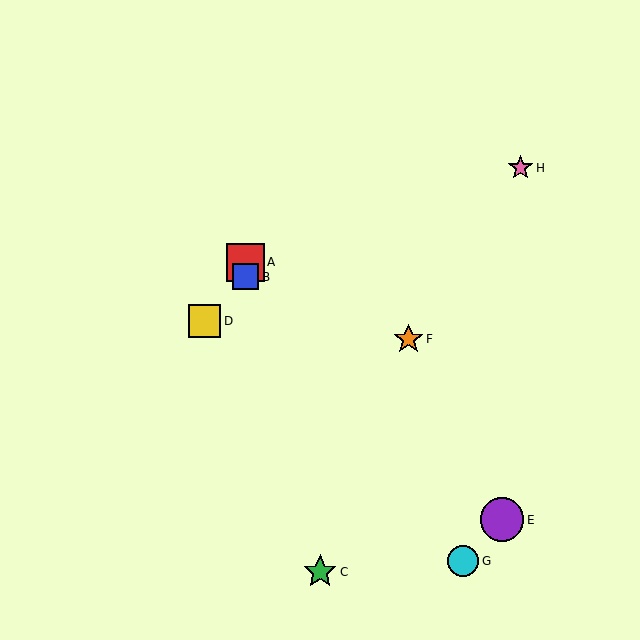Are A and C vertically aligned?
No, A is at x≈245 and C is at x≈320.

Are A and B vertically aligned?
Yes, both are at x≈245.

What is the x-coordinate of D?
Object D is at x≈205.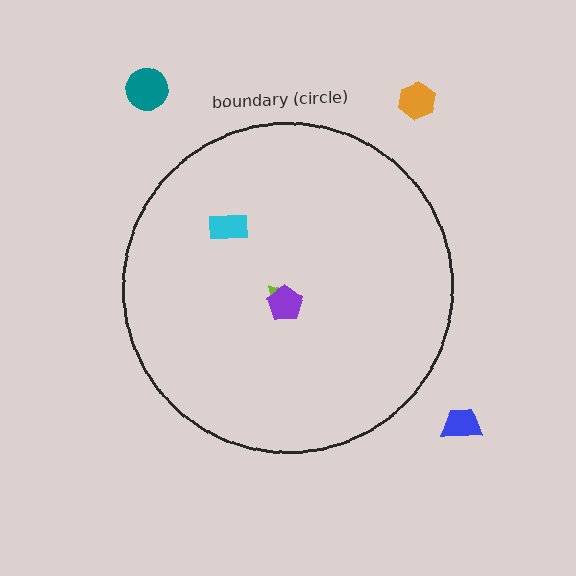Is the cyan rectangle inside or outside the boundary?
Inside.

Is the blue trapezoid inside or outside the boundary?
Outside.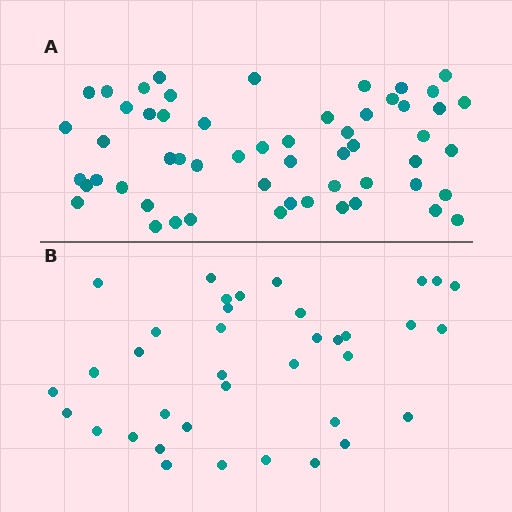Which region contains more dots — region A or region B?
Region A (the top region) has more dots.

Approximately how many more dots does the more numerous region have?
Region A has approximately 20 more dots than region B.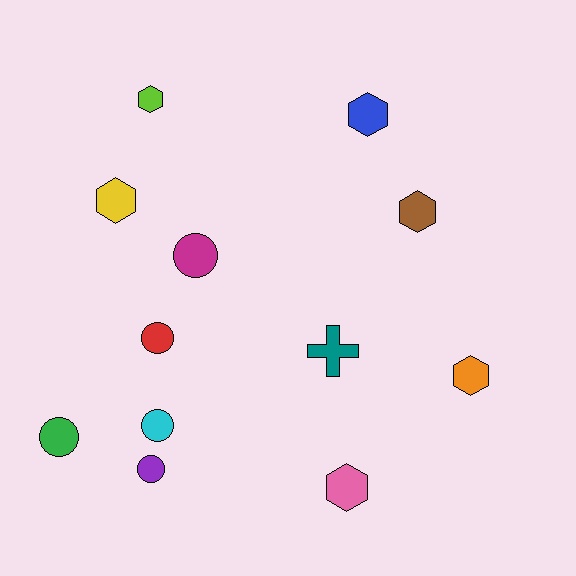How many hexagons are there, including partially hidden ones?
There are 6 hexagons.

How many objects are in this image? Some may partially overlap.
There are 12 objects.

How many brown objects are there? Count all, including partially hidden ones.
There is 1 brown object.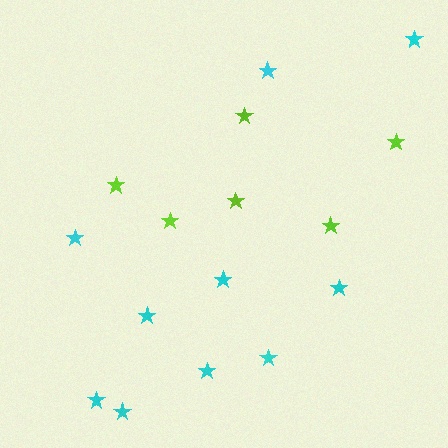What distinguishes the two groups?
There are 2 groups: one group of lime stars (6) and one group of cyan stars (10).